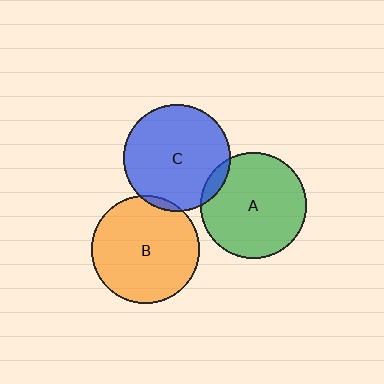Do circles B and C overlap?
Yes.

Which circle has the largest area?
Circle B (orange).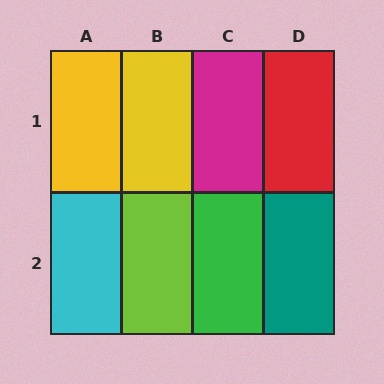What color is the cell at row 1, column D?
Red.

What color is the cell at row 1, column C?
Magenta.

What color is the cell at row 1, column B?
Yellow.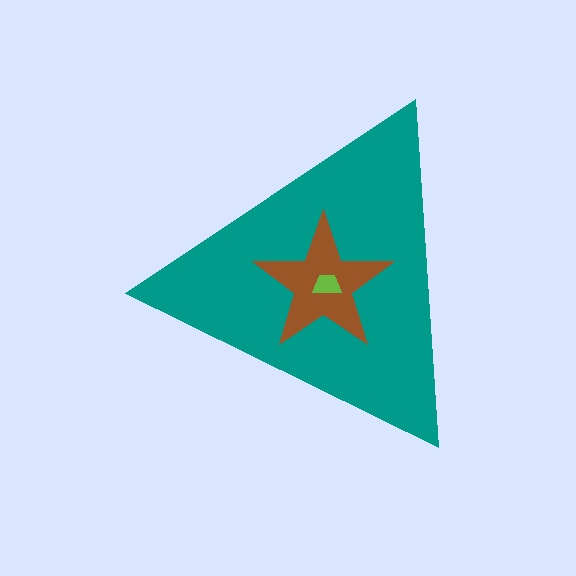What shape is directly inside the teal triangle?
The brown star.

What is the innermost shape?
The lime trapezoid.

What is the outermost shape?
The teal triangle.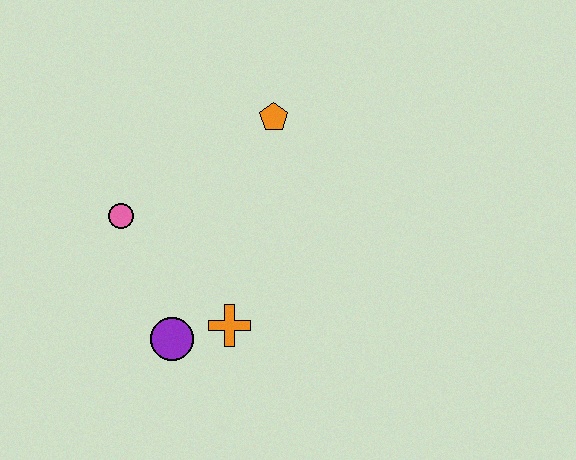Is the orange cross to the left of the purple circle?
No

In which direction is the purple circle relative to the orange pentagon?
The purple circle is below the orange pentagon.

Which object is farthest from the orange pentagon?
The purple circle is farthest from the orange pentagon.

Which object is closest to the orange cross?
The purple circle is closest to the orange cross.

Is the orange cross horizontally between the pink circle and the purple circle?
No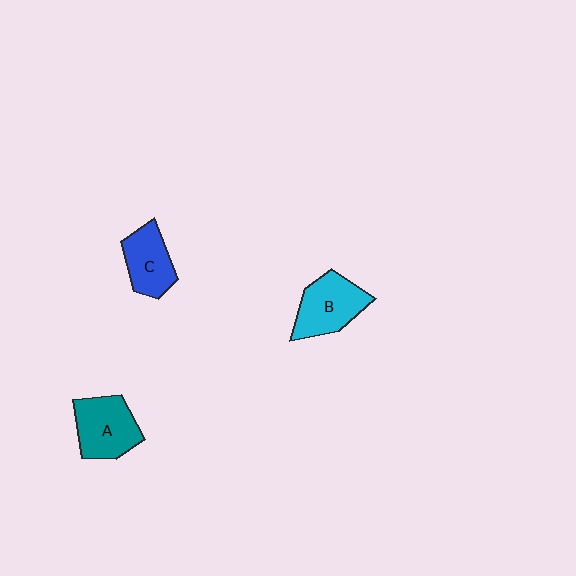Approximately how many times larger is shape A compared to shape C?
Approximately 1.2 times.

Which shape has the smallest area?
Shape C (blue).